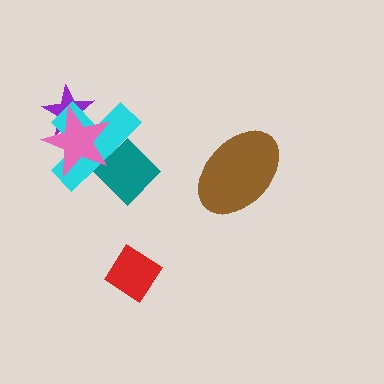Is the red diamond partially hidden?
No, no other shape covers it.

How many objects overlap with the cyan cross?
3 objects overlap with the cyan cross.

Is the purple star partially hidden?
Yes, it is partially covered by another shape.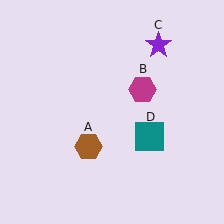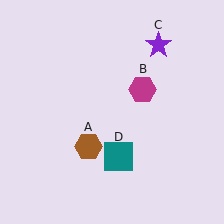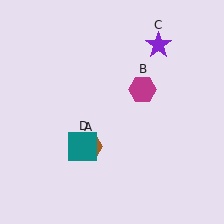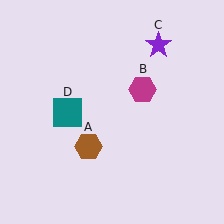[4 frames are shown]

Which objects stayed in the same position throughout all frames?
Brown hexagon (object A) and magenta hexagon (object B) and purple star (object C) remained stationary.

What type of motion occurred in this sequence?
The teal square (object D) rotated clockwise around the center of the scene.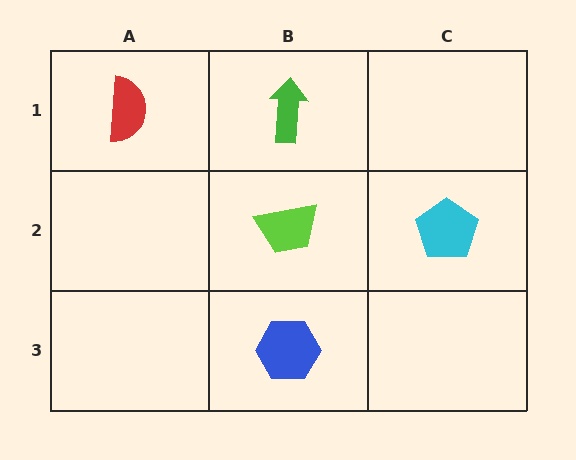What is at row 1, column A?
A red semicircle.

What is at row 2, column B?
A lime trapezoid.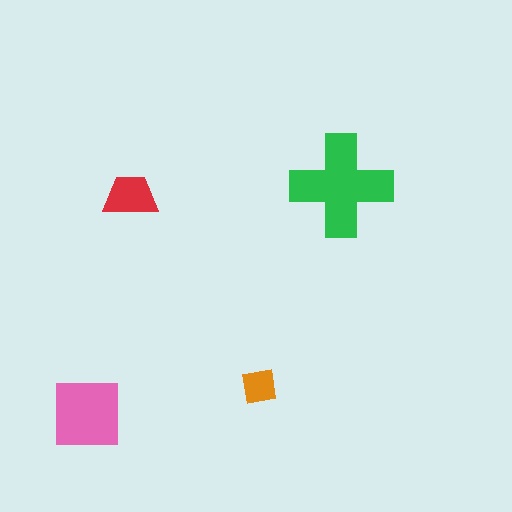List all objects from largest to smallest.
The green cross, the pink square, the red trapezoid, the orange square.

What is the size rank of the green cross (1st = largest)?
1st.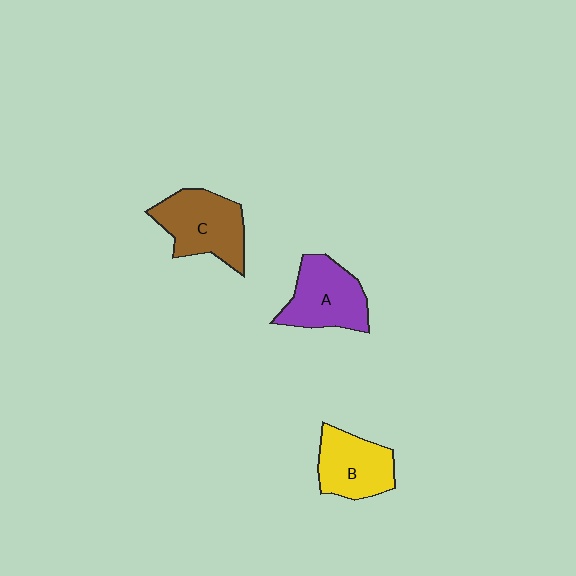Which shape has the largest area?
Shape C (brown).